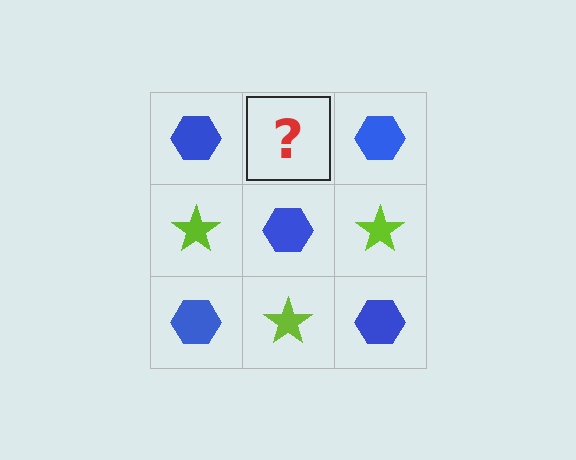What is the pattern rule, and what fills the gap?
The rule is that it alternates blue hexagon and lime star in a checkerboard pattern. The gap should be filled with a lime star.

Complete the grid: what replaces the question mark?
The question mark should be replaced with a lime star.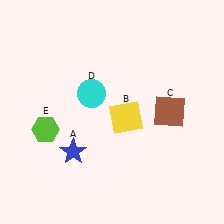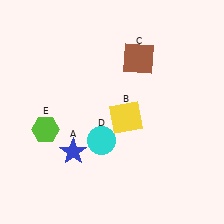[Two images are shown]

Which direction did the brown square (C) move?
The brown square (C) moved up.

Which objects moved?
The objects that moved are: the brown square (C), the cyan circle (D).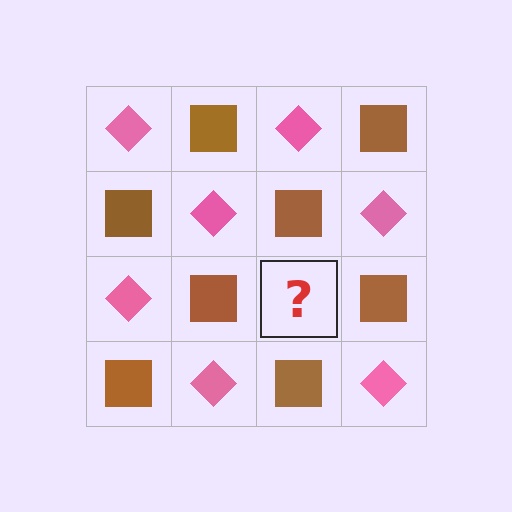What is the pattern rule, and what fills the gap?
The rule is that it alternates pink diamond and brown square in a checkerboard pattern. The gap should be filled with a pink diamond.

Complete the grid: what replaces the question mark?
The question mark should be replaced with a pink diamond.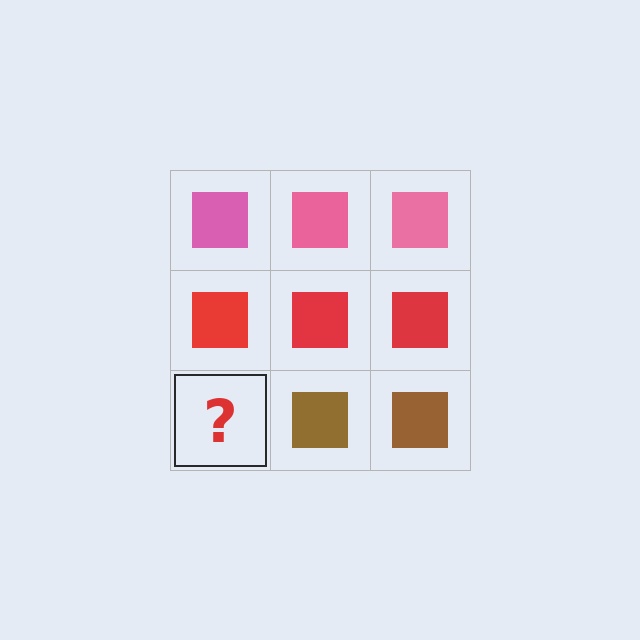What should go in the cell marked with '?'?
The missing cell should contain a brown square.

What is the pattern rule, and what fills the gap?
The rule is that each row has a consistent color. The gap should be filled with a brown square.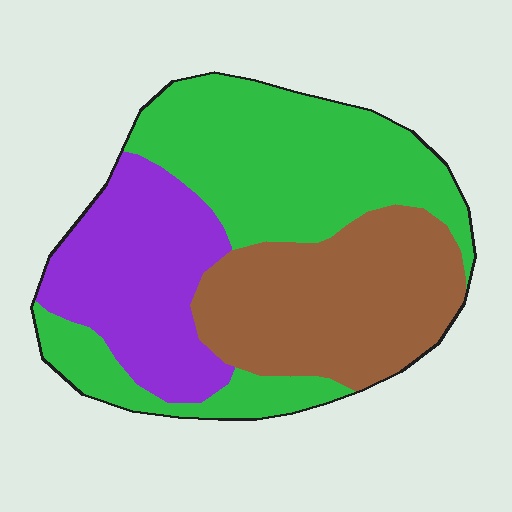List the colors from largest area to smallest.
From largest to smallest: green, brown, purple.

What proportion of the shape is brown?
Brown covers around 30% of the shape.